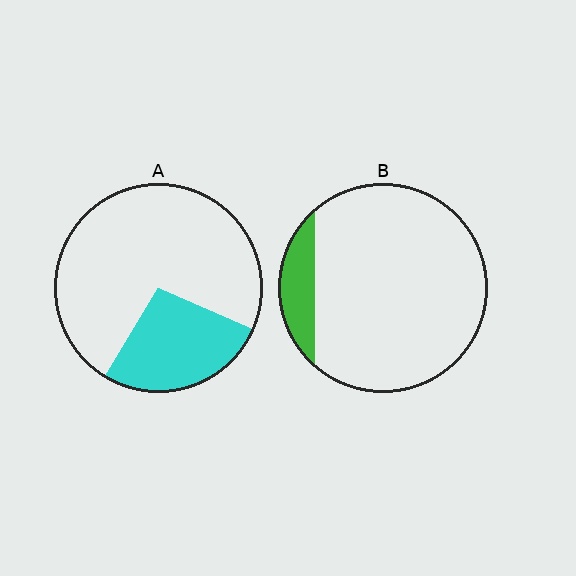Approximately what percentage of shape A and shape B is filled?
A is approximately 25% and B is approximately 10%.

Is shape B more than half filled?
No.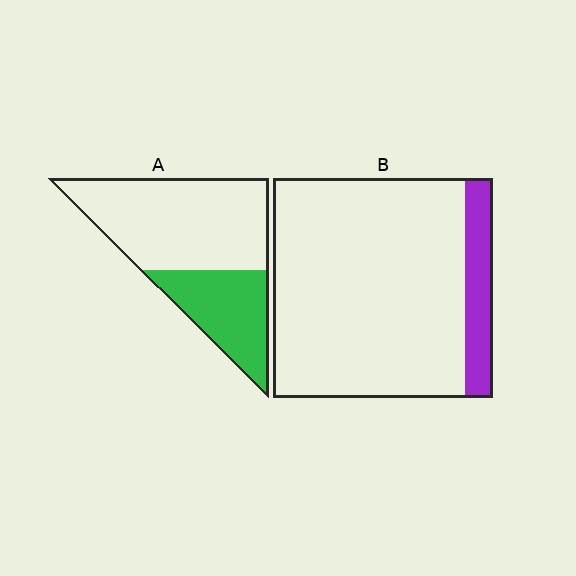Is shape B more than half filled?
No.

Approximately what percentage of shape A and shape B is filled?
A is approximately 35% and B is approximately 15%.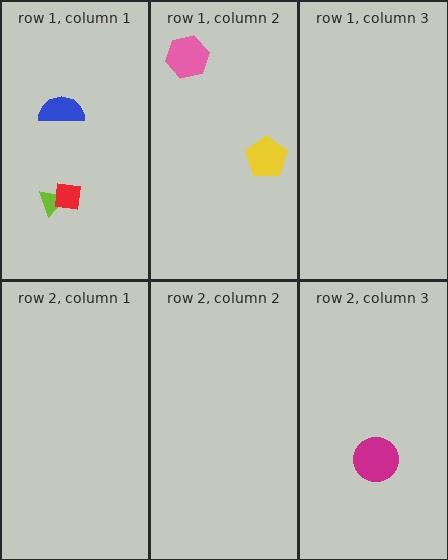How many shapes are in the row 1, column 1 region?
3.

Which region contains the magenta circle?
The row 2, column 3 region.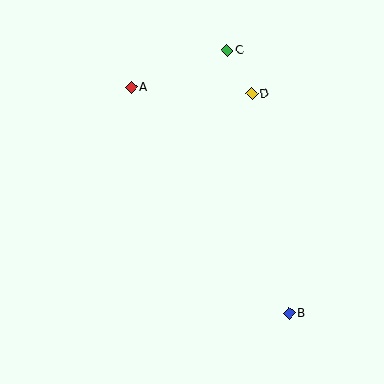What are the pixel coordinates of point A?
Point A is at (131, 88).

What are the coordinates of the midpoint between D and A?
The midpoint between D and A is at (192, 91).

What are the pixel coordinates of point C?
Point C is at (227, 51).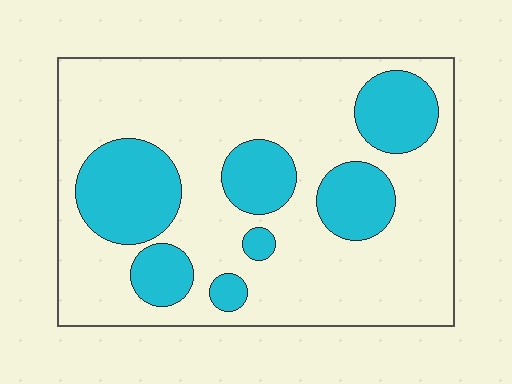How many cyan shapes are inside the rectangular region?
7.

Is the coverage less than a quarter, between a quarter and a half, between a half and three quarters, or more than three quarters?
Between a quarter and a half.